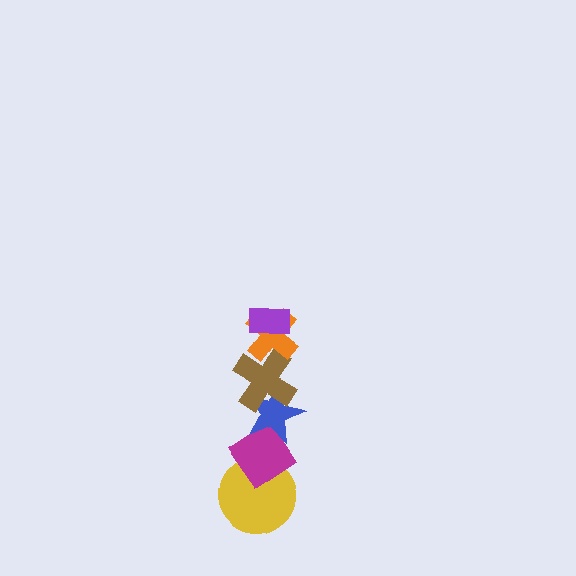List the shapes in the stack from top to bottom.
From top to bottom: the purple rectangle, the orange cross, the brown cross, the blue star, the magenta diamond, the yellow circle.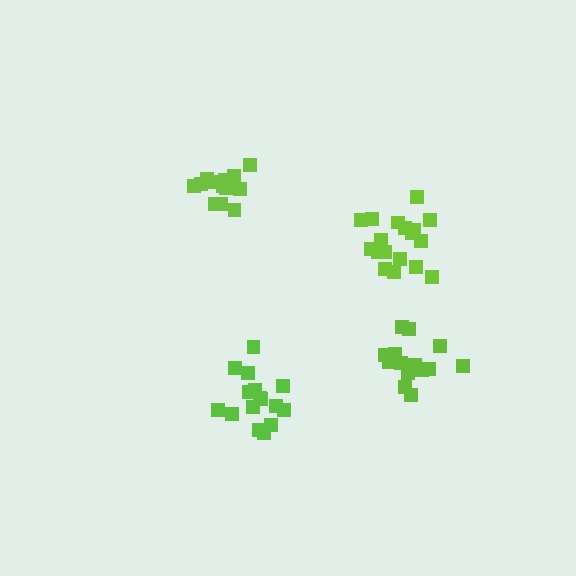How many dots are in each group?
Group 1: 13 dots, Group 2: 15 dots, Group 3: 18 dots, Group 4: 16 dots (62 total).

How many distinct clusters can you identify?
There are 4 distinct clusters.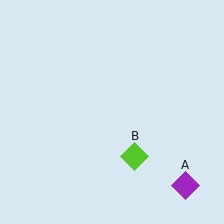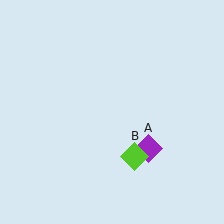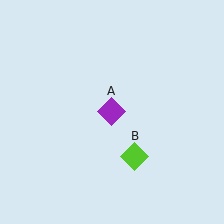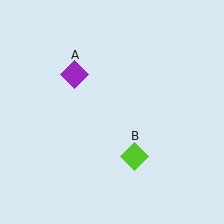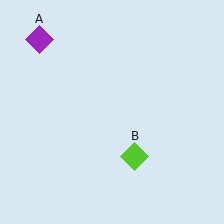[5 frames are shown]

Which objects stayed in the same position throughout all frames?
Lime diamond (object B) remained stationary.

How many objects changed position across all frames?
1 object changed position: purple diamond (object A).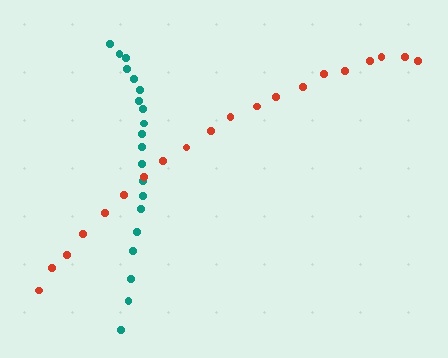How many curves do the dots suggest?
There are 2 distinct paths.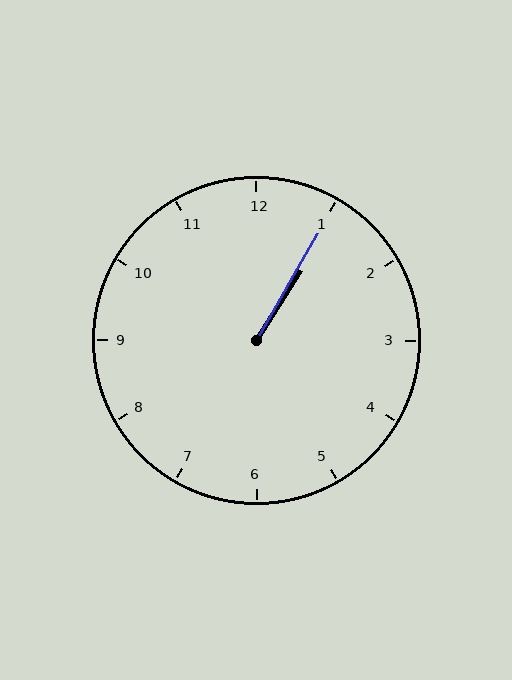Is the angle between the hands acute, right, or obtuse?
It is acute.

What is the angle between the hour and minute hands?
Approximately 2 degrees.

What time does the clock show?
1:05.